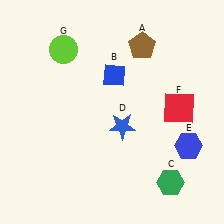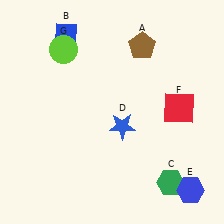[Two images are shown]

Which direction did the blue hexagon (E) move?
The blue hexagon (E) moved down.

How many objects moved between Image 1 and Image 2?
2 objects moved between the two images.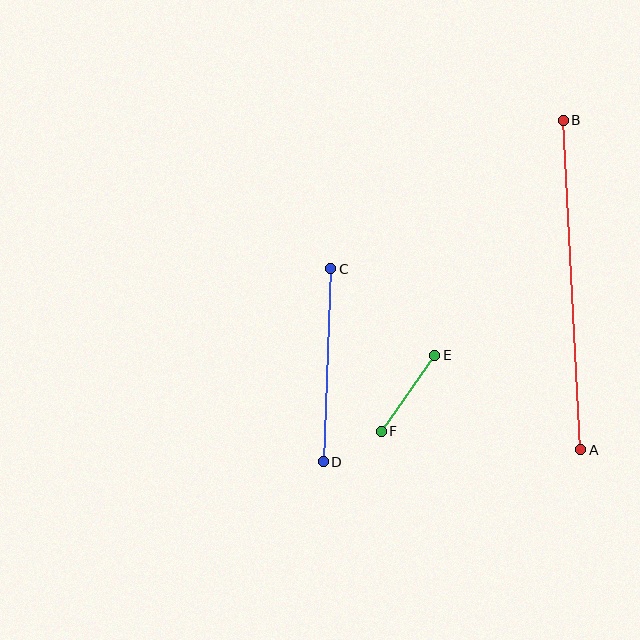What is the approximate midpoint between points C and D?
The midpoint is at approximately (327, 365) pixels.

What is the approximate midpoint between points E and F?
The midpoint is at approximately (408, 393) pixels.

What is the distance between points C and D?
The distance is approximately 193 pixels.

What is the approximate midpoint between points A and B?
The midpoint is at approximately (572, 285) pixels.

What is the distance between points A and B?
The distance is approximately 330 pixels.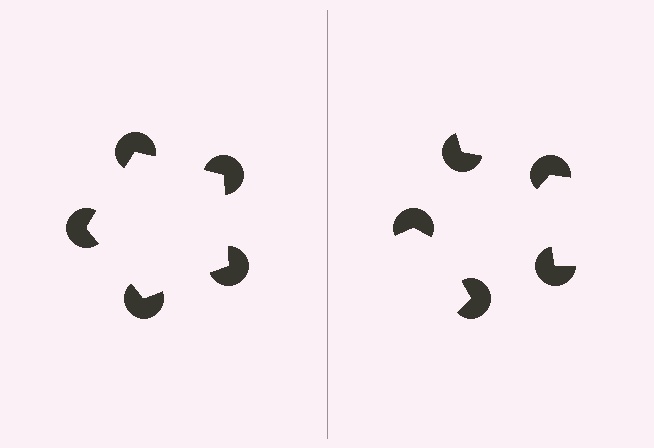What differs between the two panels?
The pac-man discs are positioned identically on both sides; only the wedge orientations differ. On the left they align to a pentagon; on the right they are misaligned.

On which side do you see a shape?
An illusory pentagon appears on the left side. On the right side the wedge cuts are rotated, so no coherent shape forms.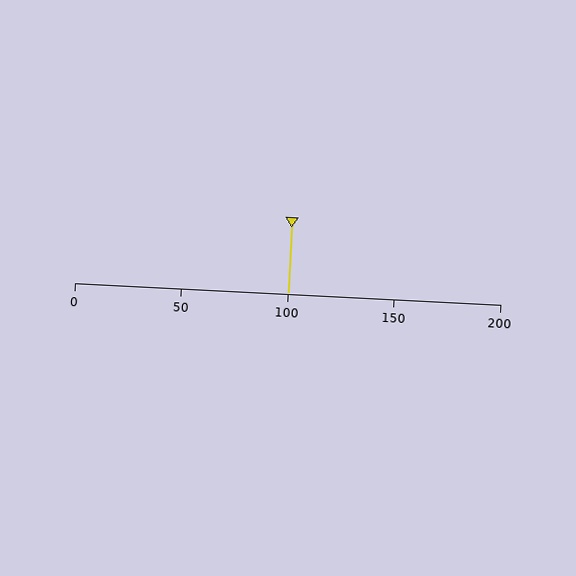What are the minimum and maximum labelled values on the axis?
The axis runs from 0 to 200.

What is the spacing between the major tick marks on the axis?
The major ticks are spaced 50 apart.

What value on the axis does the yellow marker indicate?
The marker indicates approximately 100.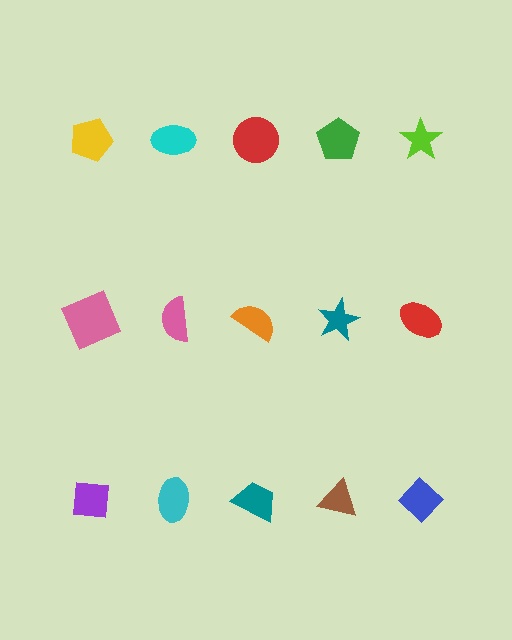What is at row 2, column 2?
A pink semicircle.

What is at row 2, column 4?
A teal star.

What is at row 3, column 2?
A cyan ellipse.